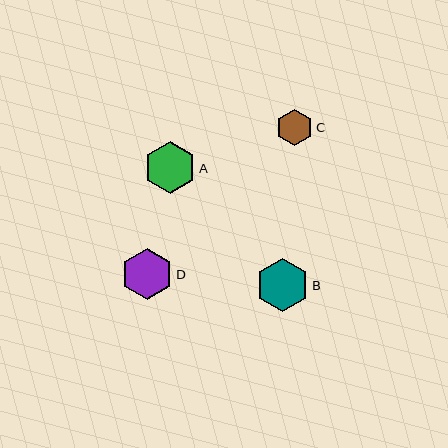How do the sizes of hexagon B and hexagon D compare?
Hexagon B and hexagon D are approximately the same size.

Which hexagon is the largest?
Hexagon B is the largest with a size of approximately 52 pixels.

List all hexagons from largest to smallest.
From largest to smallest: B, A, D, C.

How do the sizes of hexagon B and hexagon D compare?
Hexagon B and hexagon D are approximately the same size.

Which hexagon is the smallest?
Hexagon C is the smallest with a size of approximately 36 pixels.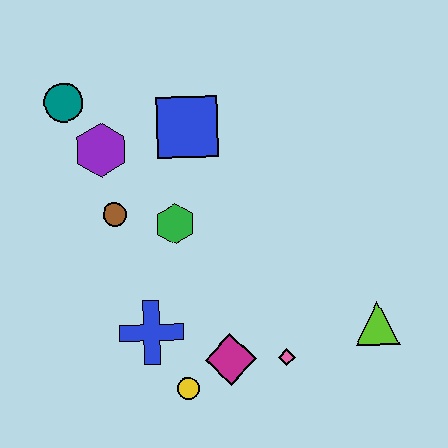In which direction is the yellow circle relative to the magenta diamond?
The yellow circle is to the left of the magenta diamond.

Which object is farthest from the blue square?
The lime triangle is farthest from the blue square.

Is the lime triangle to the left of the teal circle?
No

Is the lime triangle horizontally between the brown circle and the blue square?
No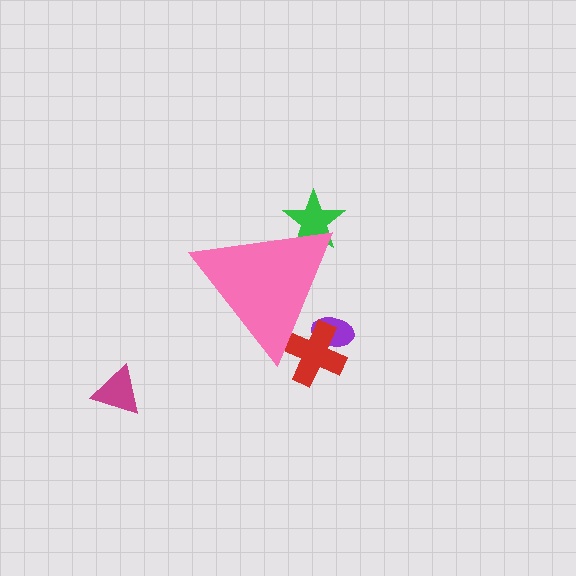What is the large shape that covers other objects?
A pink triangle.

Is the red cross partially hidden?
Yes, the red cross is partially hidden behind the pink triangle.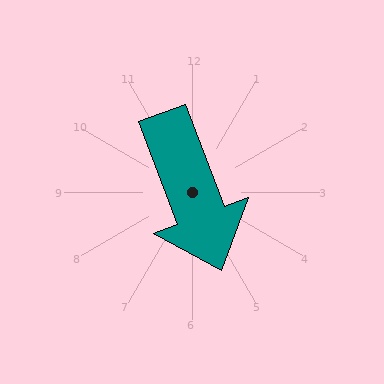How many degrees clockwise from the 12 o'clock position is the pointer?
Approximately 159 degrees.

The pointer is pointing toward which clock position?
Roughly 5 o'clock.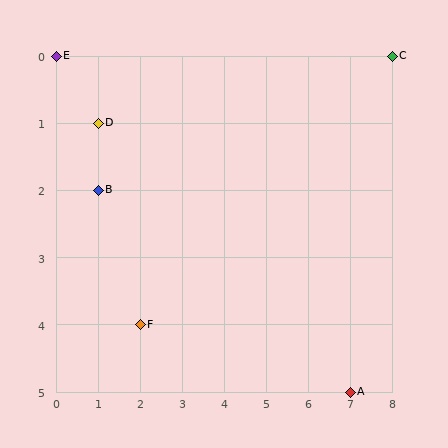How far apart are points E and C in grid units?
Points E and C are 8 columns apart.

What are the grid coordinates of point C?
Point C is at grid coordinates (8, 0).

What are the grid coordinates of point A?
Point A is at grid coordinates (7, 5).